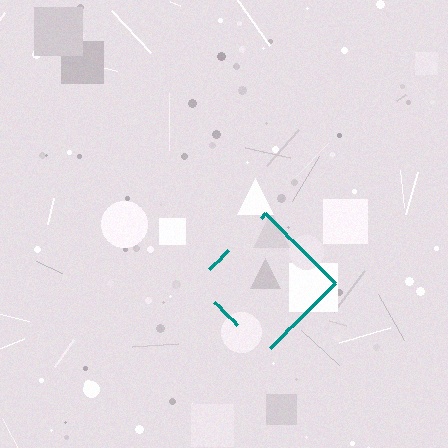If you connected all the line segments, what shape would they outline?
They would outline a diamond.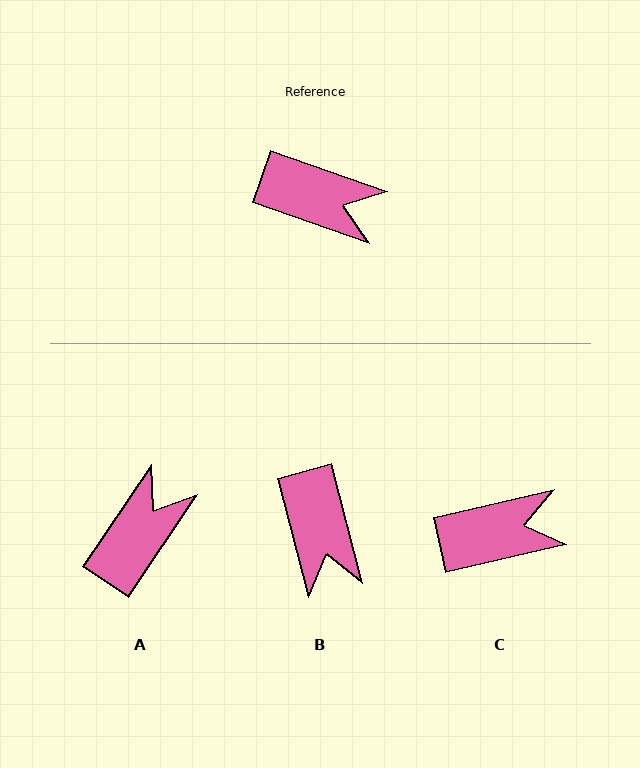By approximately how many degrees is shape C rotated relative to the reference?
Approximately 32 degrees counter-clockwise.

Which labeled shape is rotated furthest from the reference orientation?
A, about 76 degrees away.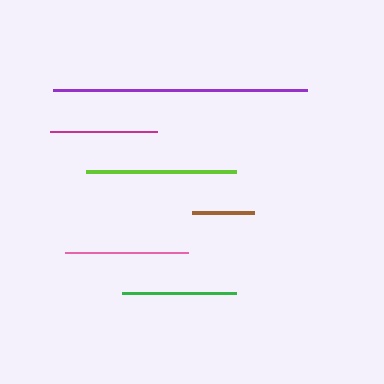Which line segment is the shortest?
The brown line is the shortest at approximately 62 pixels.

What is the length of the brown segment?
The brown segment is approximately 62 pixels long.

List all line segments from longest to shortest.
From longest to shortest: purple, lime, pink, green, magenta, brown.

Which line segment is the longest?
The purple line is the longest at approximately 254 pixels.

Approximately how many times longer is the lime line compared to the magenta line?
The lime line is approximately 1.4 times the length of the magenta line.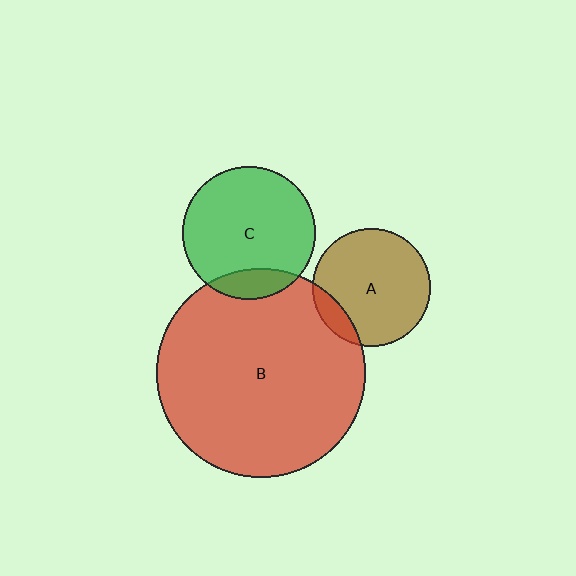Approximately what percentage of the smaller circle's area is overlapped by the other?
Approximately 15%.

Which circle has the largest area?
Circle B (red).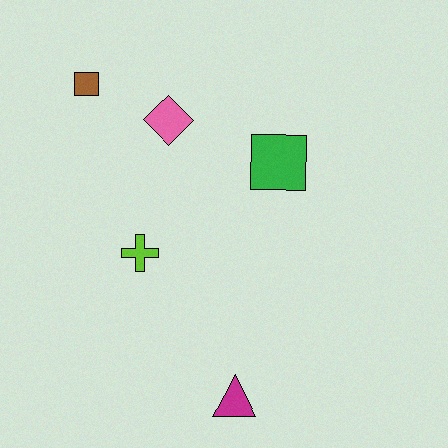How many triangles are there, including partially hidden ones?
There is 1 triangle.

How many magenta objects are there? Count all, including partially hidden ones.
There is 1 magenta object.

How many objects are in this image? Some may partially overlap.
There are 5 objects.